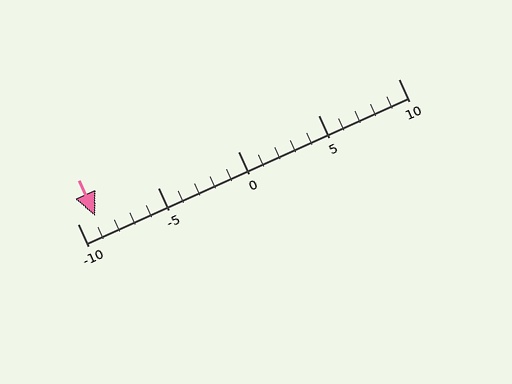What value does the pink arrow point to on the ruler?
The pink arrow points to approximately -9.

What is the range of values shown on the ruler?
The ruler shows values from -10 to 10.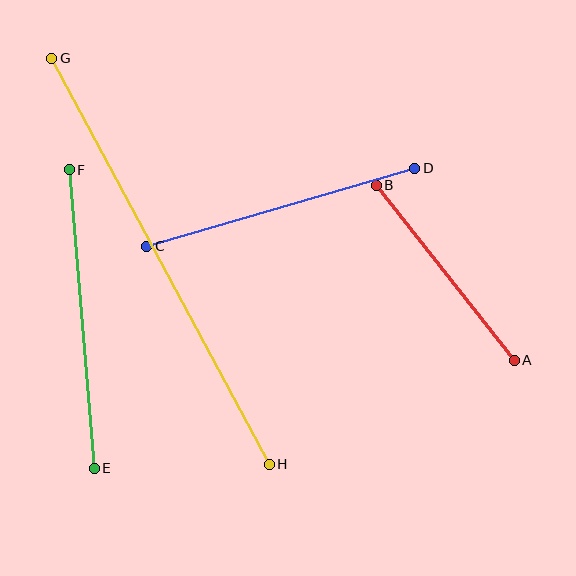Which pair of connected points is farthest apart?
Points G and H are farthest apart.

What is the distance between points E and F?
The distance is approximately 299 pixels.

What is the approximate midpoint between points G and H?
The midpoint is at approximately (160, 261) pixels.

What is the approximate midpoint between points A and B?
The midpoint is at approximately (445, 273) pixels.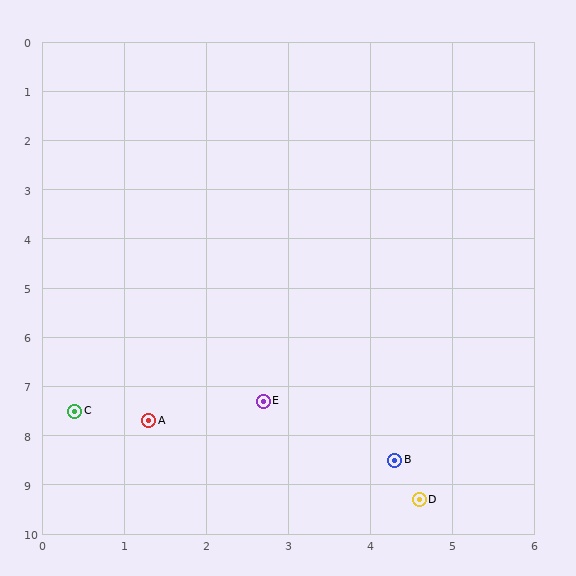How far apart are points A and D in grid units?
Points A and D are about 3.7 grid units apart.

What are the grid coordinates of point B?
Point B is at approximately (4.3, 8.5).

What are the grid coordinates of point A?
Point A is at approximately (1.3, 7.7).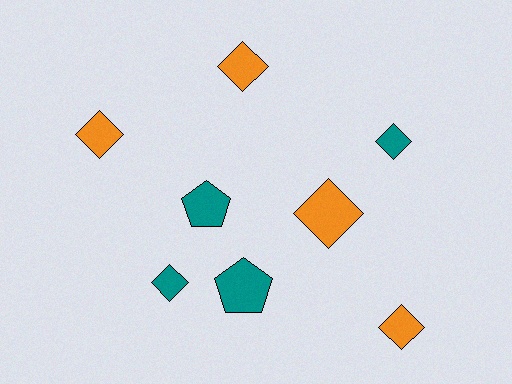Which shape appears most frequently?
Diamond, with 6 objects.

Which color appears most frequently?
Orange, with 4 objects.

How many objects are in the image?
There are 8 objects.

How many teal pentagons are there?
There are 2 teal pentagons.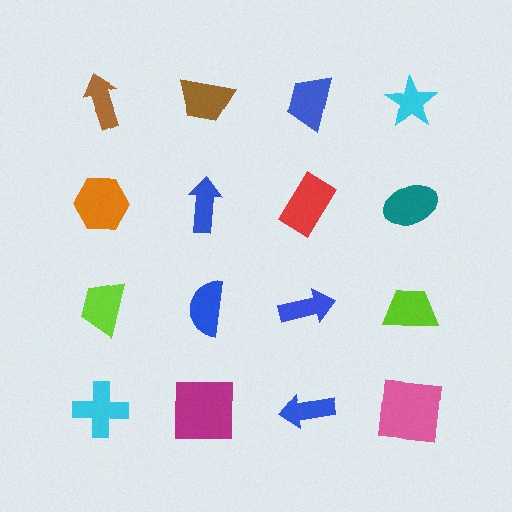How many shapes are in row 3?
4 shapes.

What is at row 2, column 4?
A teal ellipse.